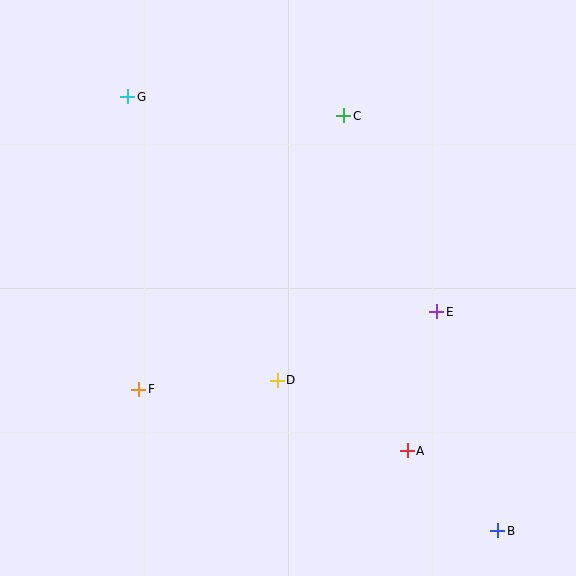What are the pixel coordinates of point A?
Point A is at (407, 451).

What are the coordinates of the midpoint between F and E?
The midpoint between F and E is at (288, 350).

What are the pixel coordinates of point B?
Point B is at (498, 531).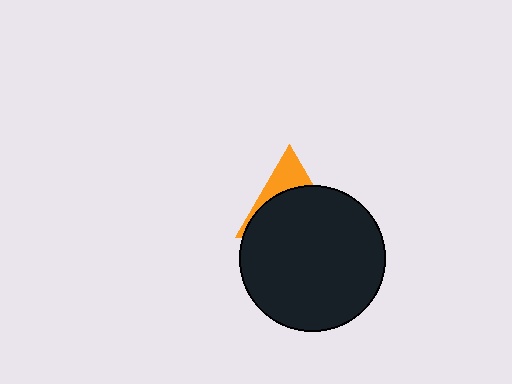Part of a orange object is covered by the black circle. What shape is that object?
It is a triangle.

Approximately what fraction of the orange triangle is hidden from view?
Roughly 70% of the orange triangle is hidden behind the black circle.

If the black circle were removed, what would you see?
You would see the complete orange triangle.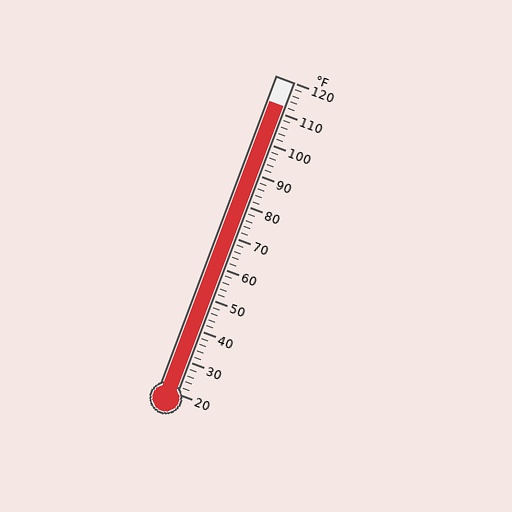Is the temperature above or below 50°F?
The temperature is above 50°F.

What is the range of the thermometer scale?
The thermometer scale ranges from 20°F to 120°F.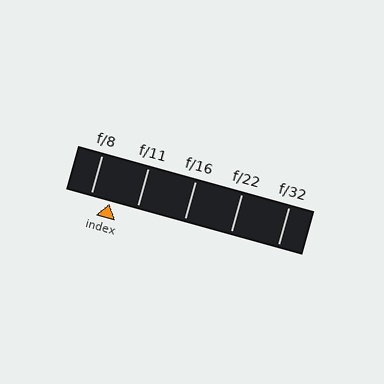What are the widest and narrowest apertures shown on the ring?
The widest aperture shown is f/8 and the narrowest is f/32.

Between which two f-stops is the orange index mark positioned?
The index mark is between f/8 and f/11.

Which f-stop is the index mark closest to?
The index mark is closest to f/8.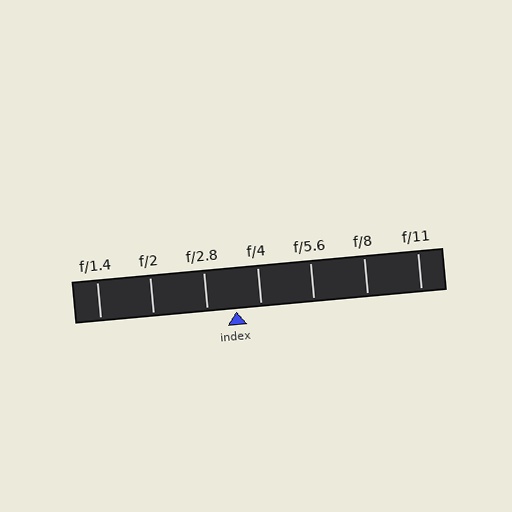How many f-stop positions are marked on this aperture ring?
There are 7 f-stop positions marked.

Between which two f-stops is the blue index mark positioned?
The index mark is between f/2.8 and f/4.